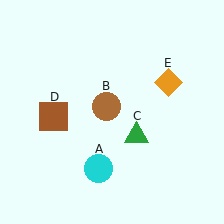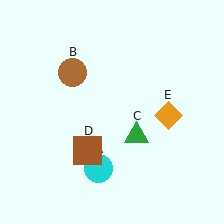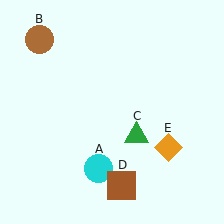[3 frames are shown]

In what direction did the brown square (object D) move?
The brown square (object D) moved down and to the right.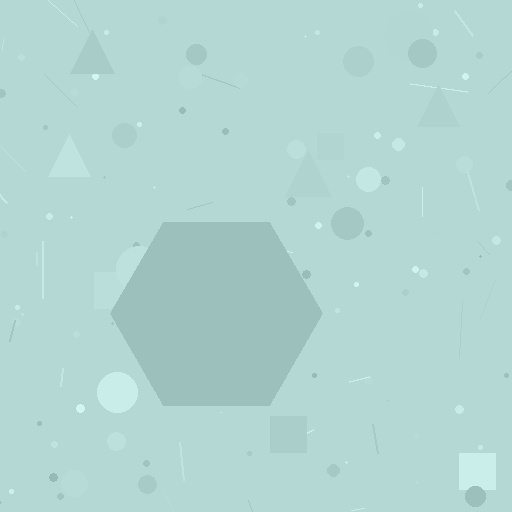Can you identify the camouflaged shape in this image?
The camouflaged shape is a hexagon.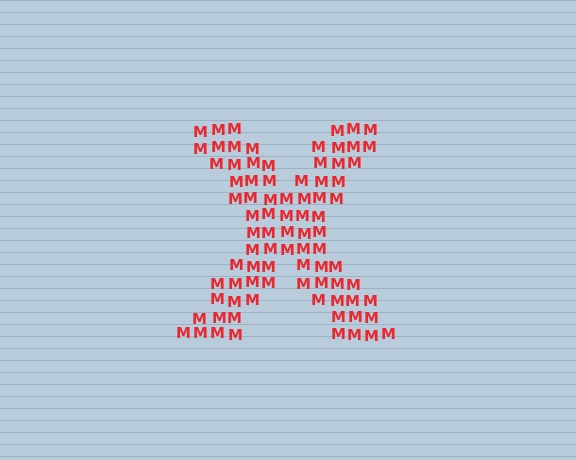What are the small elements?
The small elements are letter M's.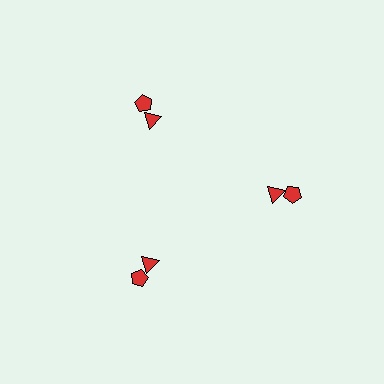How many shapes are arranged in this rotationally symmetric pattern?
There are 6 shapes, arranged in 3 groups of 2.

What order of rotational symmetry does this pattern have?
This pattern has 3-fold rotational symmetry.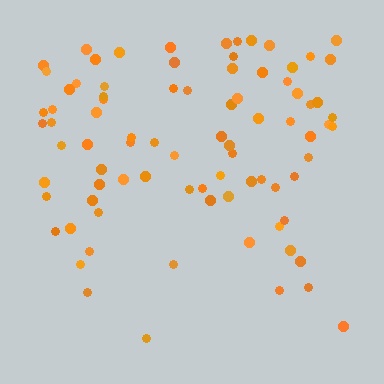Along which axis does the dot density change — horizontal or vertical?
Vertical.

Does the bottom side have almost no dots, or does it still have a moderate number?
Still a moderate number, just noticeably fewer than the top.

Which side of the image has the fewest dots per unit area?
The bottom.